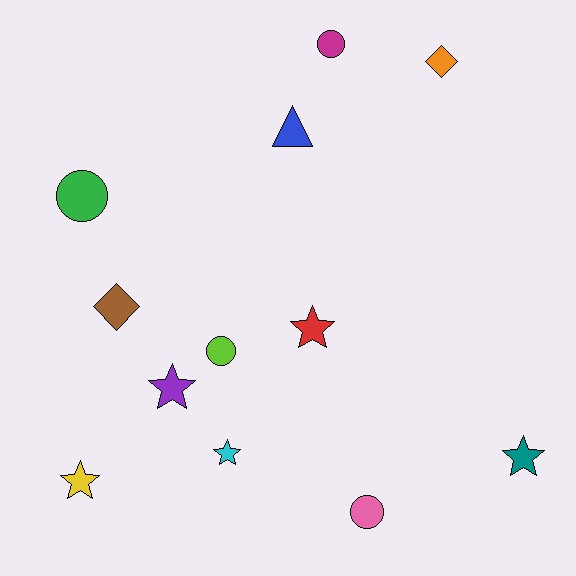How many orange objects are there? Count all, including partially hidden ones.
There is 1 orange object.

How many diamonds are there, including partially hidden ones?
There are 2 diamonds.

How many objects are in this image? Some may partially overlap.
There are 12 objects.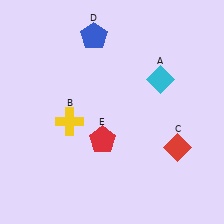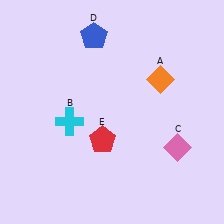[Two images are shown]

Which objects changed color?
A changed from cyan to orange. B changed from yellow to cyan. C changed from red to pink.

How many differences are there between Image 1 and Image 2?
There are 3 differences between the two images.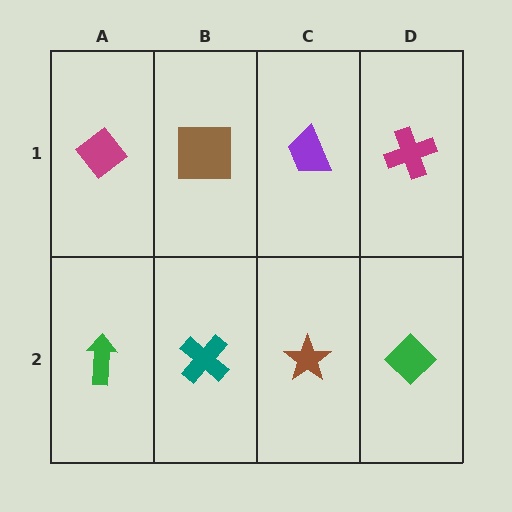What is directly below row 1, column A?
A green arrow.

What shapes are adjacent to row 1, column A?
A green arrow (row 2, column A), a brown square (row 1, column B).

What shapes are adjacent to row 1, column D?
A green diamond (row 2, column D), a purple trapezoid (row 1, column C).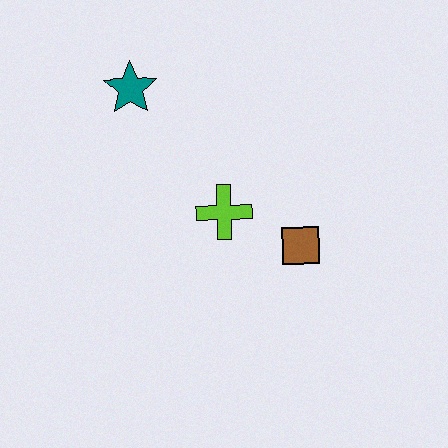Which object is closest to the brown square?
The lime cross is closest to the brown square.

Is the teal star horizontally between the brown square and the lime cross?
No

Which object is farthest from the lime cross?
The teal star is farthest from the lime cross.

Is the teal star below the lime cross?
No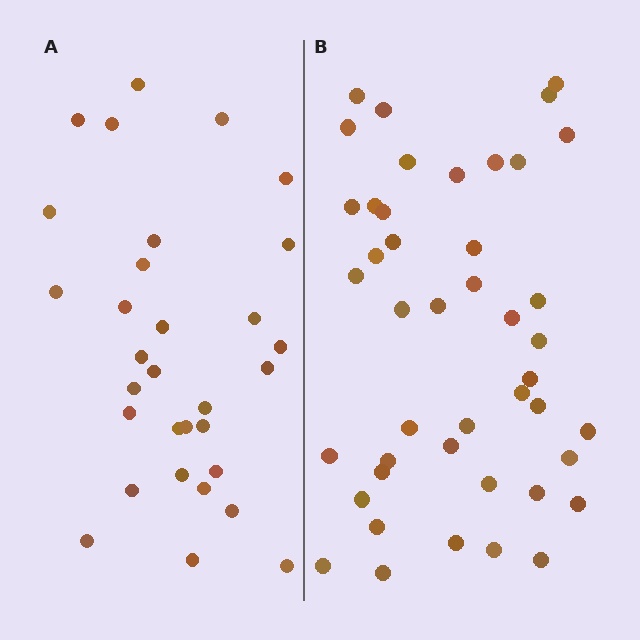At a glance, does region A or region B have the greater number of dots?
Region B (the right region) has more dots.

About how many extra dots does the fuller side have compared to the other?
Region B has approximately 15 more dots than region A.